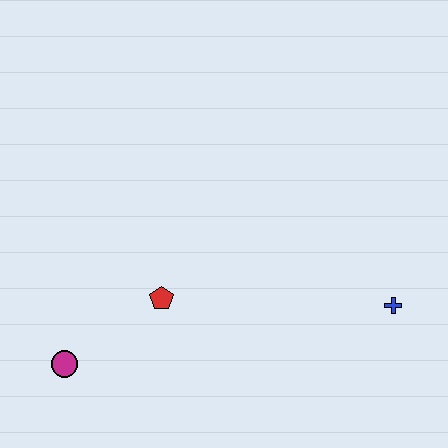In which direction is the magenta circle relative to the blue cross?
The magenta circle is to the left of the blue cross.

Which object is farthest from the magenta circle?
The blue cross is farthest from the magenta circle.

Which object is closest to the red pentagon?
The magenta circle is closest to the red pentagon.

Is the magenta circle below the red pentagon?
Yes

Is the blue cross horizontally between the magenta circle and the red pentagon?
No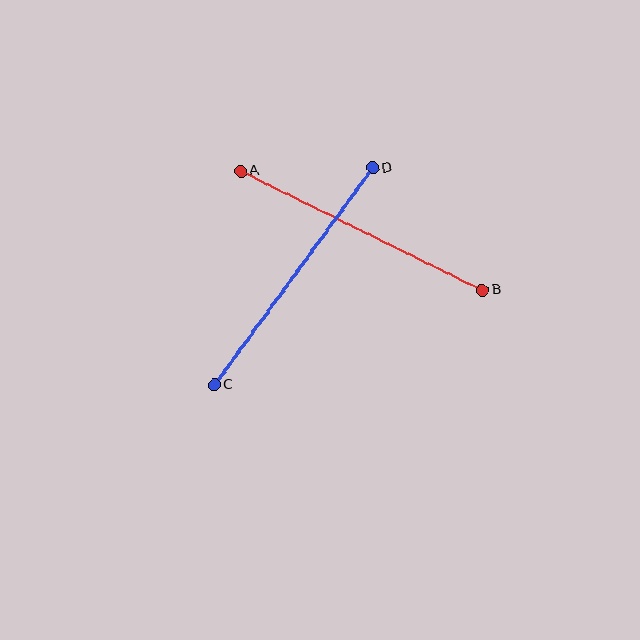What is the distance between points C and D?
The distance is approximately 268 pixels.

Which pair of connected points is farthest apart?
Points A and B are farthest apart.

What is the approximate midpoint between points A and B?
The midpoint is at approximately (362, 230) pixels.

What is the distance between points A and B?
The distance is approximately 270 pixels.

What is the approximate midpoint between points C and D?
The midpoint is at approximately (294, 276) pixels.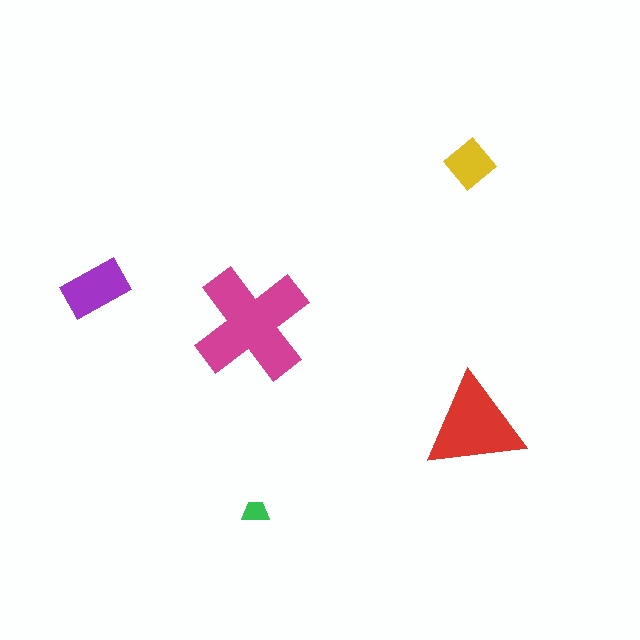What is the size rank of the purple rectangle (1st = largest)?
3rd.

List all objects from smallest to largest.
The green trapezoid, the yellow diamond, the purple rectangle, the red triangle, the magenta cross.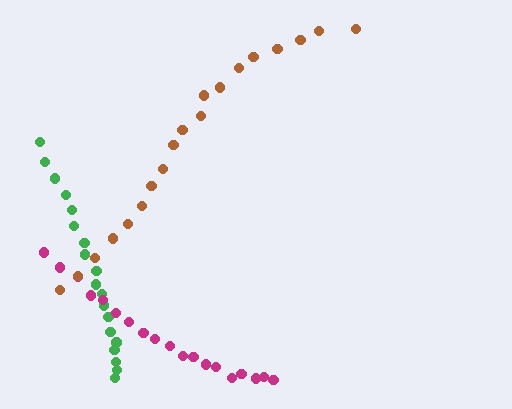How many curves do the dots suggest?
There are 3 distinct paths.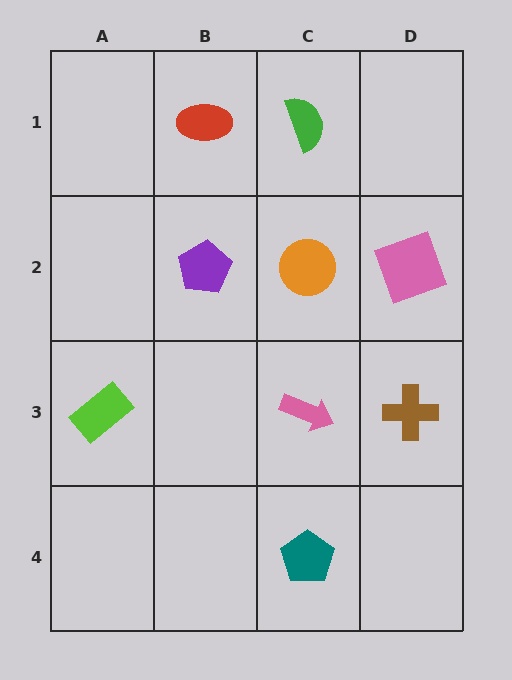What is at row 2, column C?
An orange circle.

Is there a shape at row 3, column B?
No, that cell is empty.